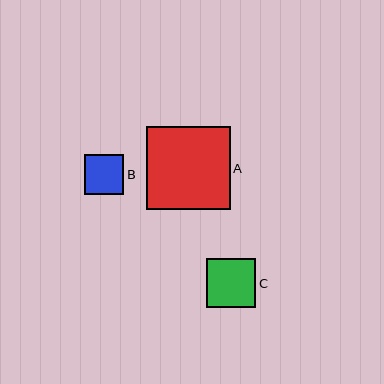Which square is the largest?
Square A is the largest with a size of approximately 83 pixels.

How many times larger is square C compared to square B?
Square C is approximately 1.2 times the size of square B.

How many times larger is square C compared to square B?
Square C is approximately 1.2 times the size of square B.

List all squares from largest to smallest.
From largest to smallest: A, C, B.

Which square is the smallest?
Square B is the smallest with a size of approximately 40 pixels.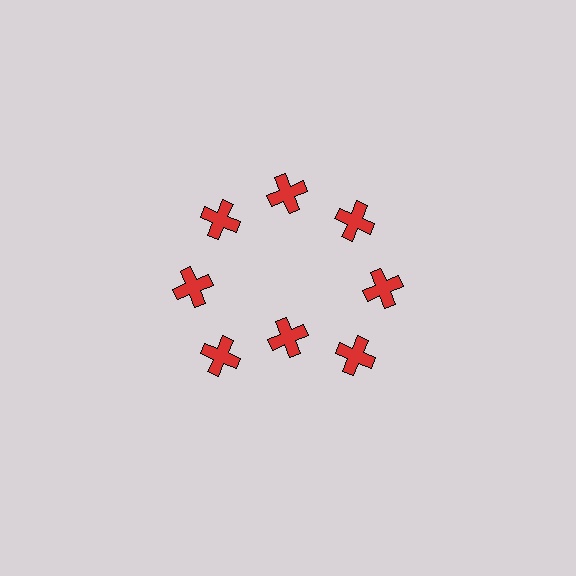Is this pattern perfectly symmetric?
No. The 8 red crosses are arranged in a ring, but one element near the 6 o'clock position is pulled inward toward the center, breaking the 8-fold rotational symmetry.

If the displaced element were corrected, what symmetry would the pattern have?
It would have 8-fold rotational symmetry — the pattern would map onto itself every 45 degrees.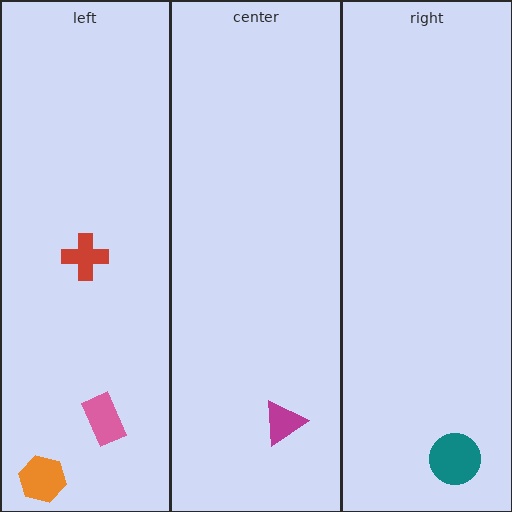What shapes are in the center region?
The magenta triangle.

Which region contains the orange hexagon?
The left region.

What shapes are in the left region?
The pink rectangle, the red cross, the orange hexagon.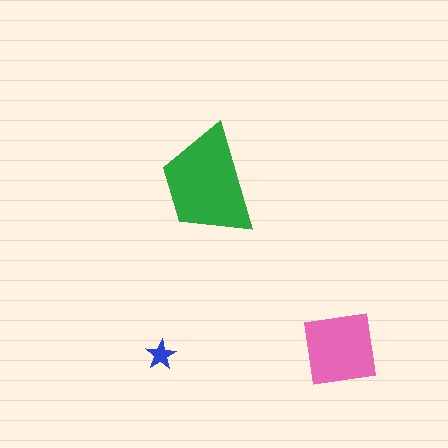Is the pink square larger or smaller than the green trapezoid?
Smaller.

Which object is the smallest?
The blue star.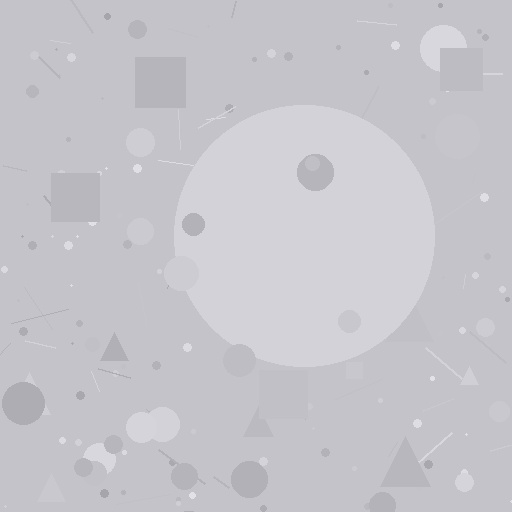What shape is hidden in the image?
A circle is hidden in the image.